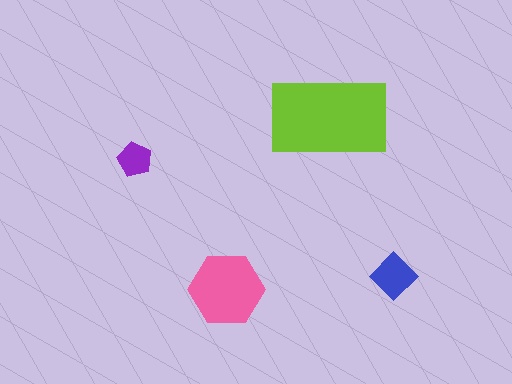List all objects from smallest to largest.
The purple pentagon, the blue diamond, the pink hexagon, the lime rectangle.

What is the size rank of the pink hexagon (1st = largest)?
2nd.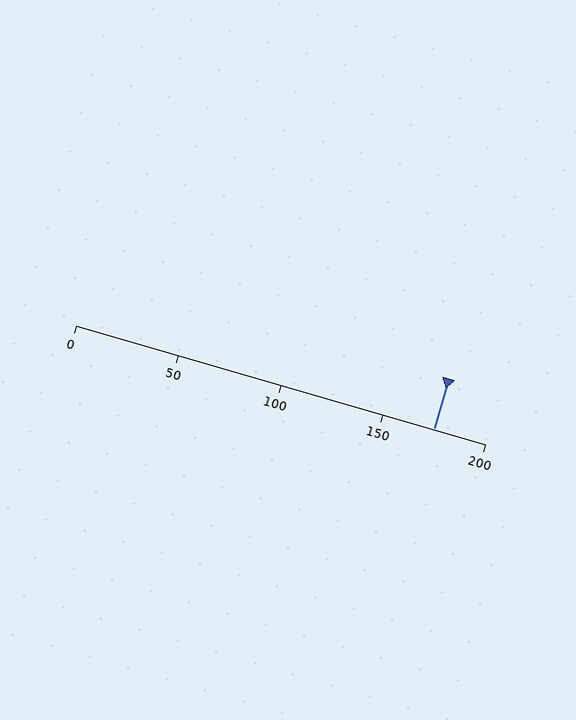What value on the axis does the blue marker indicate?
The marker indicates approximately 175.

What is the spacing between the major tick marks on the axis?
The major ticks are spaced 50 apart.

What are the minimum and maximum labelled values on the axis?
The axis runs from 0 to 200.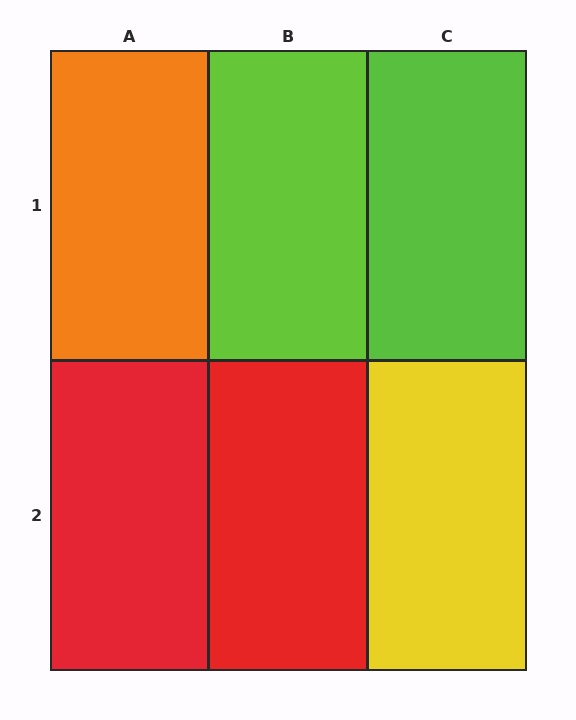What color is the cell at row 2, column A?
Red.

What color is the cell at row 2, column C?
Yellow.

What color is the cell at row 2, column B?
Red.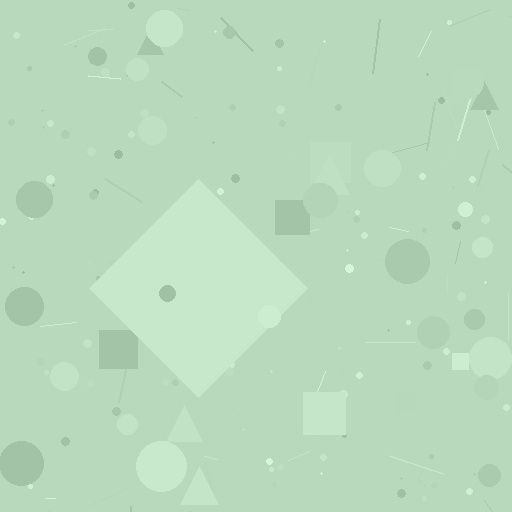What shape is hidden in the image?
A diamond is hidden in the image.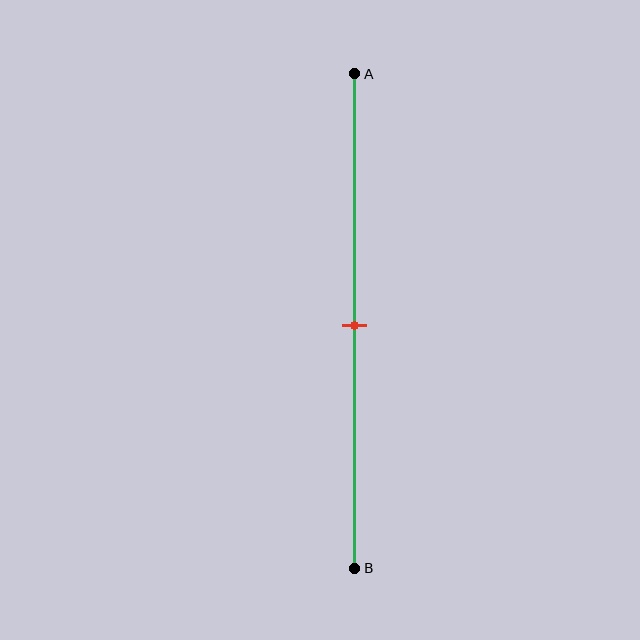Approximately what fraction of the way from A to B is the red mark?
The red mark is approximately 50% of the way from A to B.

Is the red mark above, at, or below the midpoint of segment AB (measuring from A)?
The red mark is approximately at the midpoint of segment AB.